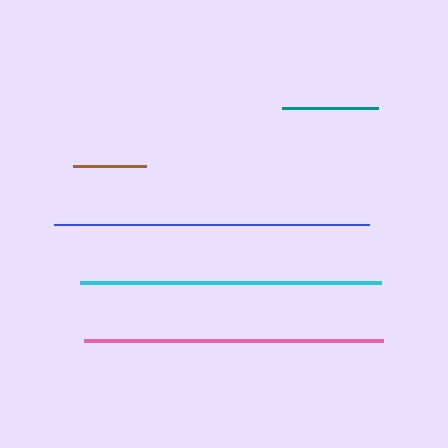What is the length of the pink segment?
The pink segment is approximately 299 pixels long.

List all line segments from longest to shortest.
From longest to shortest: blue, cyan, pink, teal, brown.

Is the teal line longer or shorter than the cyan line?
The cyan line is longer than the teal line.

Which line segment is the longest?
The blue line is the longest at approximately 315 pixels.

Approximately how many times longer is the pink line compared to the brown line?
The pink line is approximately 4.1 times the length of the brown line.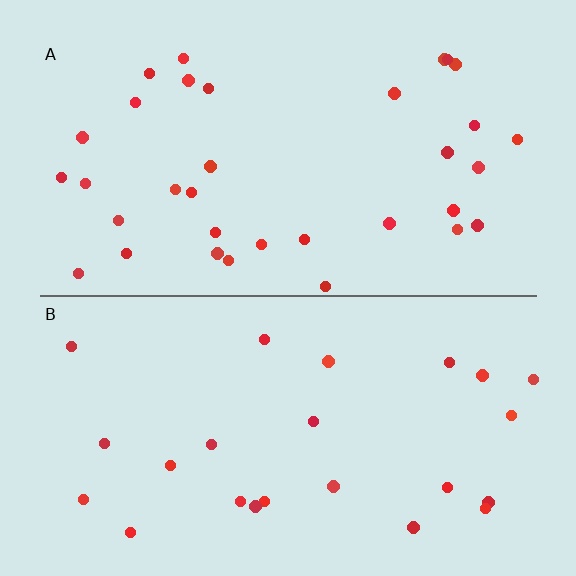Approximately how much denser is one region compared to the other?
Approximately 1.4× — region A over region B.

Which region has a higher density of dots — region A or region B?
A (the top).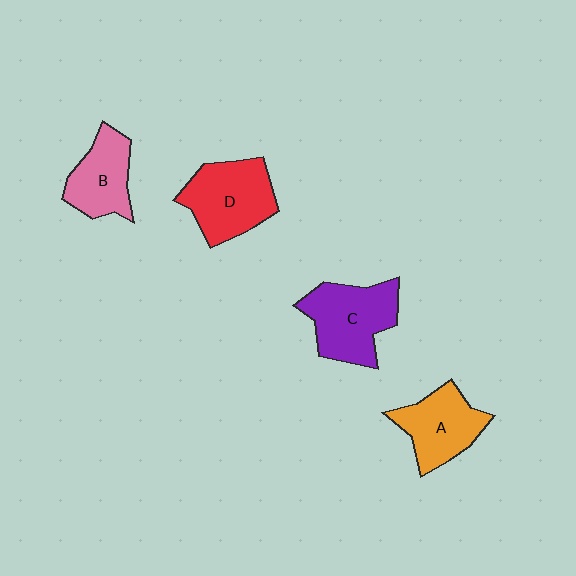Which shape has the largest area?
Shape C (purple).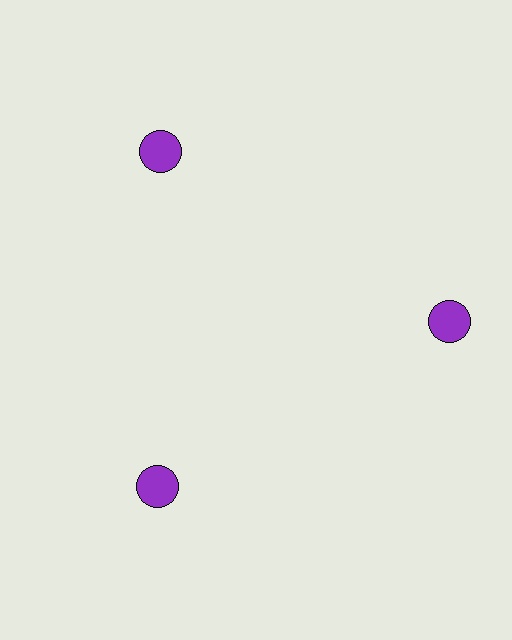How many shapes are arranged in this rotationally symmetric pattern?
There are 3 shapes, arranged in 3 groups of 1.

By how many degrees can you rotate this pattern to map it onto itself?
The pattern maps onto itself every 120 degrees of rotation.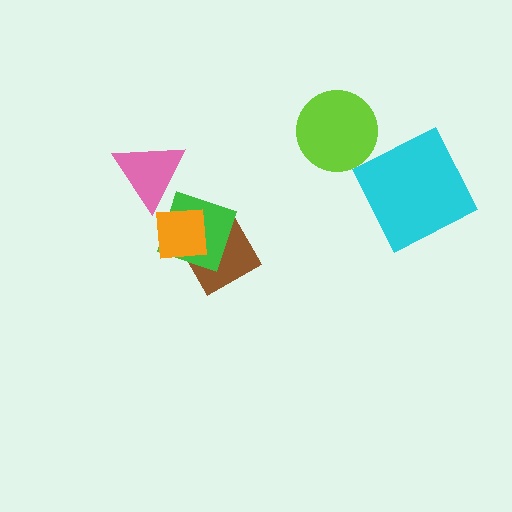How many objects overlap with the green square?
2 objects overlap with the green square.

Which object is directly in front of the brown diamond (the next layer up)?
The green square is directly in front of the brown diamond.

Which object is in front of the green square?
The orange square is in front of the green square.